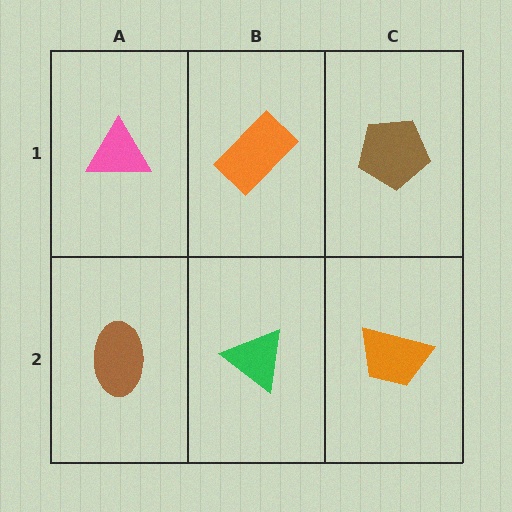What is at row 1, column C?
A brown pentagon.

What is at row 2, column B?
A green triangle.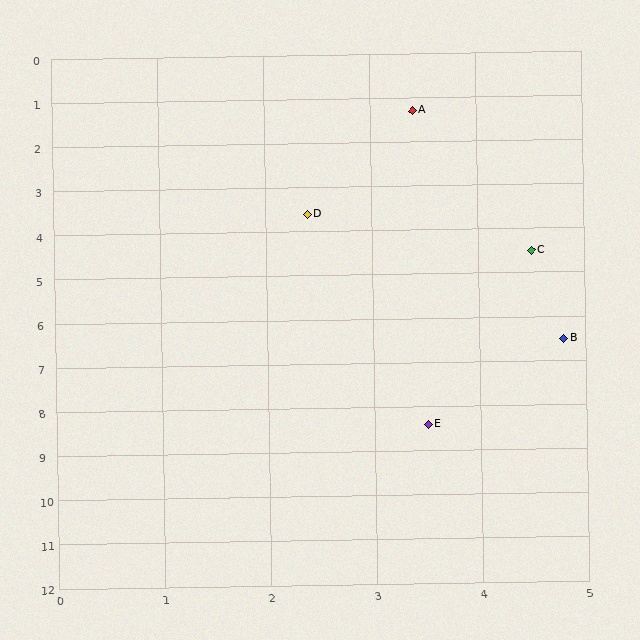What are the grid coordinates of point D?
Point D is at approximately (2.4, 3.6).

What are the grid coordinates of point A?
Point A is at approximately (3.4, 1.3).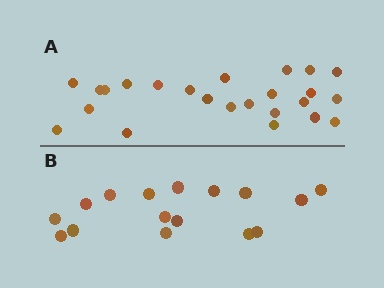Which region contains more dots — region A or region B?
Region A (the top region) has more dots.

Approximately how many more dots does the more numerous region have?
Region A has roughly 8 or so more dots than region B.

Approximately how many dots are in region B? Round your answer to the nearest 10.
About 20 dots. (The exact count is 16, which rounds to 20.)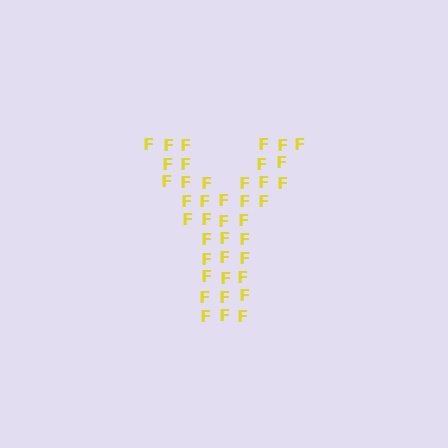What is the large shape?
The large shape is the letter Y.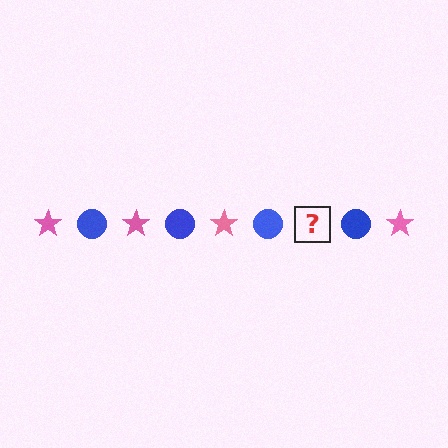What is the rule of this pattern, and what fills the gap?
The rule is that the pattern alternates between pink star and blue circle. The gap should be filled with a pink star.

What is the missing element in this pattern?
The missing element is a pink star.